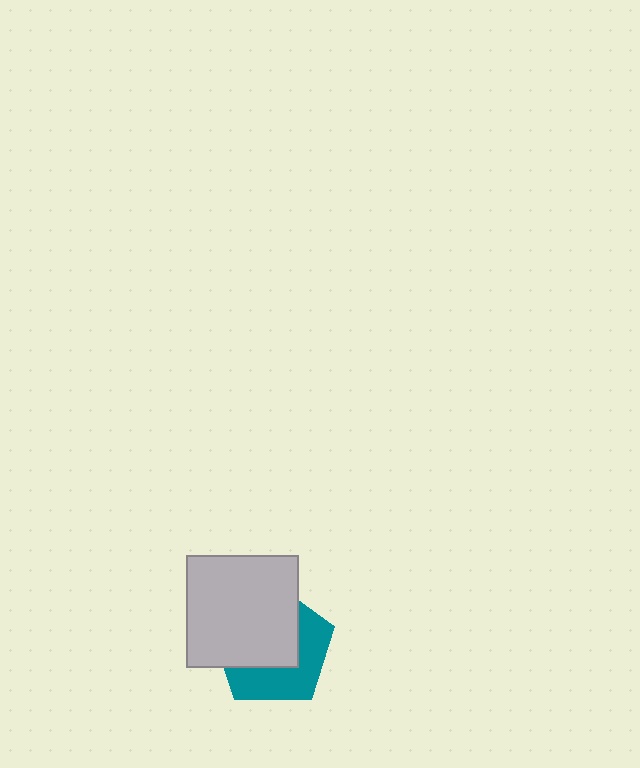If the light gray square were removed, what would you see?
You would see the complete teal pentagon.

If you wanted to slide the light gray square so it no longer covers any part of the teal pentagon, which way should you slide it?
Slide it toward the upper-left — that is the most direct way to separate the two shapes.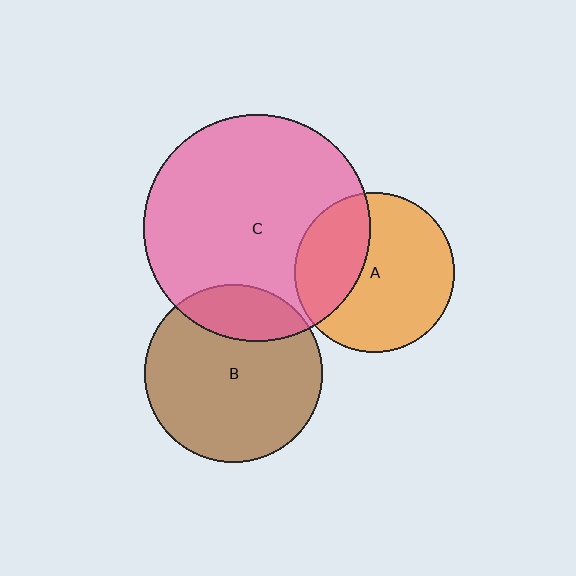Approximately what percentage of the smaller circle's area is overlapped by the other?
Approximately 35%.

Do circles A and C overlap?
Yes.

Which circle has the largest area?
Circle C (pink).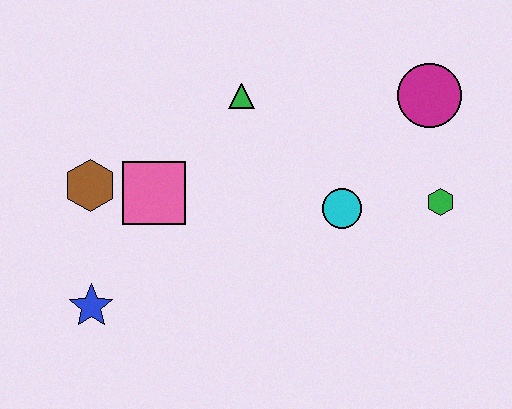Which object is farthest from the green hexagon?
The blue star is farthest from the green hexagon.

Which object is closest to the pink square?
The brown hexagon is closest to the pink square.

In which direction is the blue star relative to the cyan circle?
The blue star is to the left of the cyan circle.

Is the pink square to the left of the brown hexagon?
No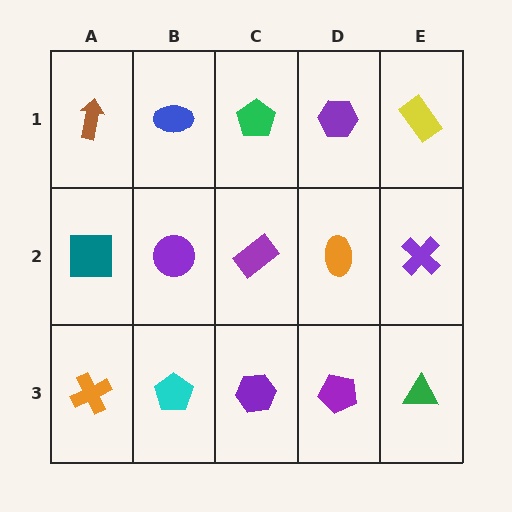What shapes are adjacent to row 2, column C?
A green pentagon (row 1, column C), a purple hexagon (row 3, column C), a purple circle (row 2, column B), an orange ellipse (row 2, column D).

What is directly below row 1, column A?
A teal square.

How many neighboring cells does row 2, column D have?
4.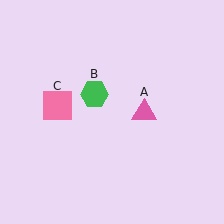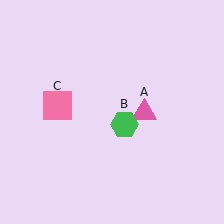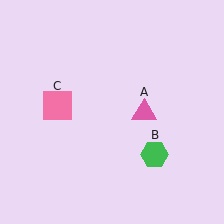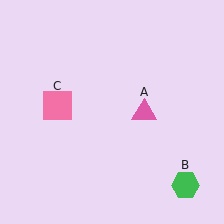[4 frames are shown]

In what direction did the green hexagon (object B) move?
The green hexagon (object B) moved down and to the right.